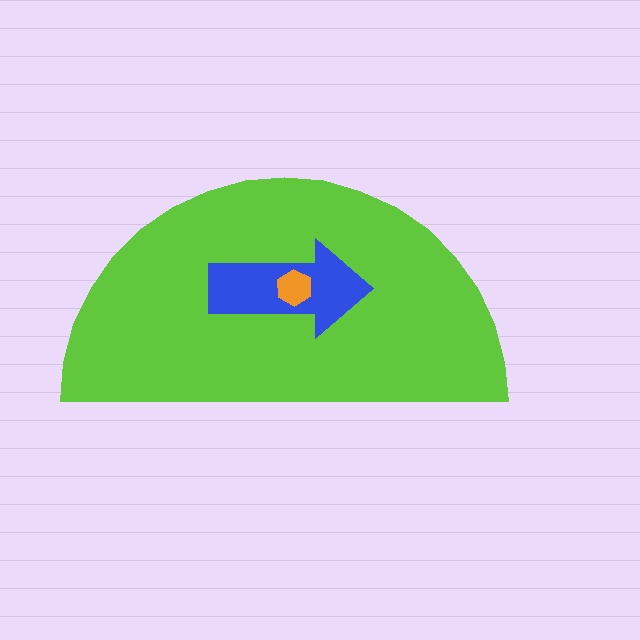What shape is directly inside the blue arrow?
The orange hexagon.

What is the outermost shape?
The lime semicircle.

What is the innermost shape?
The orange hexagon.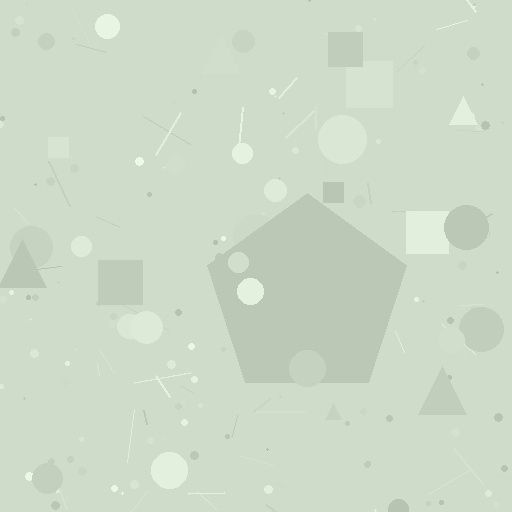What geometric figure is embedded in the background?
A pentagon is embedded in the background.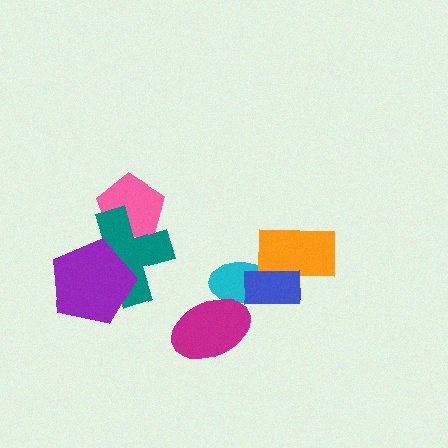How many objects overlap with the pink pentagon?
1 object overlaps with the pink pentagon.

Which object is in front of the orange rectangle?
The blue rectangle is in front of the orange rectangle.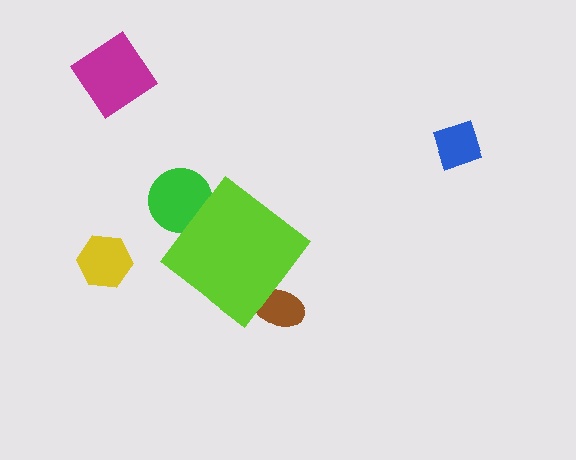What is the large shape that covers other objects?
A lime diamond.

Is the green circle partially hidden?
Yes, the green circle is partially hidden behind the lime diamond.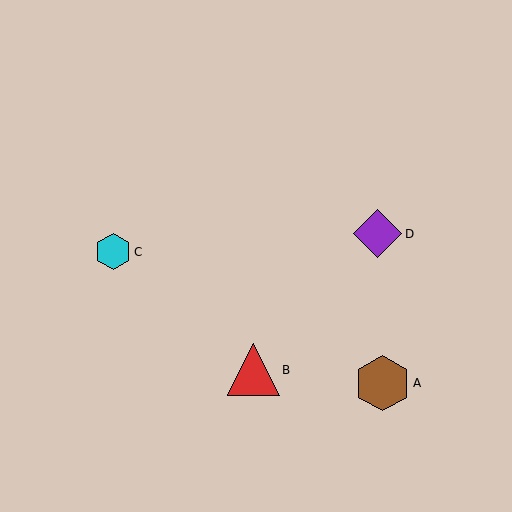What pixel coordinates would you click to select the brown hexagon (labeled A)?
Click at (382, 383) to select the brown hexagon A.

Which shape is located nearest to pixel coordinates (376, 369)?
The brown hexagon (labeled A) at (382, 383) is nearest to that location.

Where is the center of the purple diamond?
The center of the purple diamond is at (377, 234).